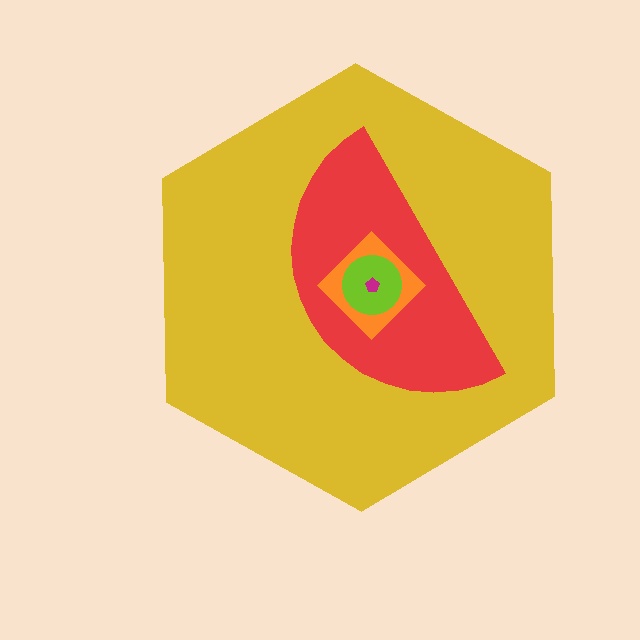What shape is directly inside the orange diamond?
The lime circle.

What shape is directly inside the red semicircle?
The orange diamond.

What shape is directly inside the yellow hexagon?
The red semicircle.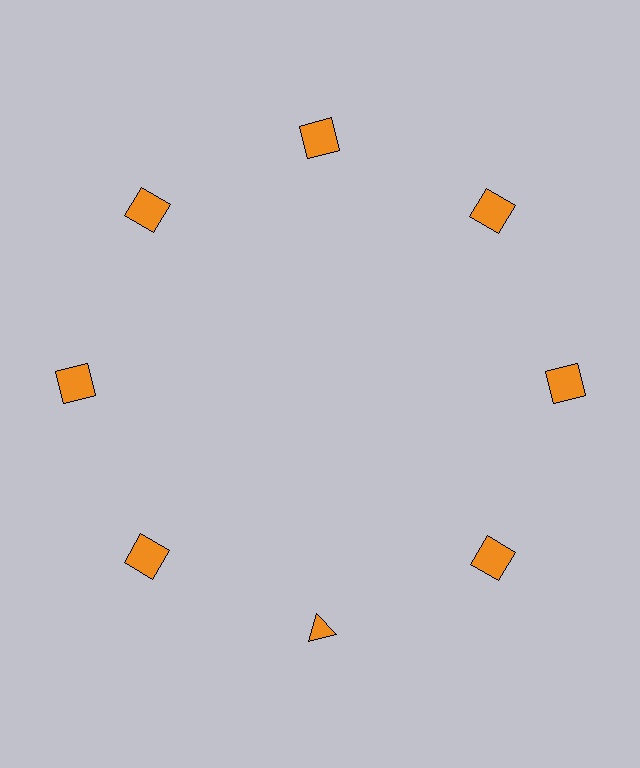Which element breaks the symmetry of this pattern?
The orange triangle at roughly the 6 o'clock position breaks the symmetry. All other shapes are orange squares.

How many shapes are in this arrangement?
There are 8 shapes arranged in a ring pattern.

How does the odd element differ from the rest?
It has a different shape: triangle instead of square.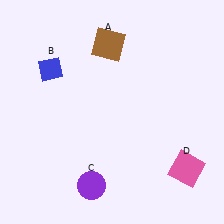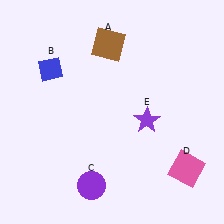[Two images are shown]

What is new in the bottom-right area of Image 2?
A purple star (E) was added in the bottom-right area of Image 2.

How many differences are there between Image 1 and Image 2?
There is 1 difference between the two images.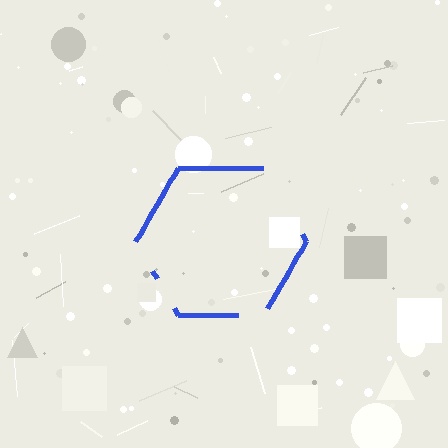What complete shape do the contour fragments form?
The contour fragments form a hexagon.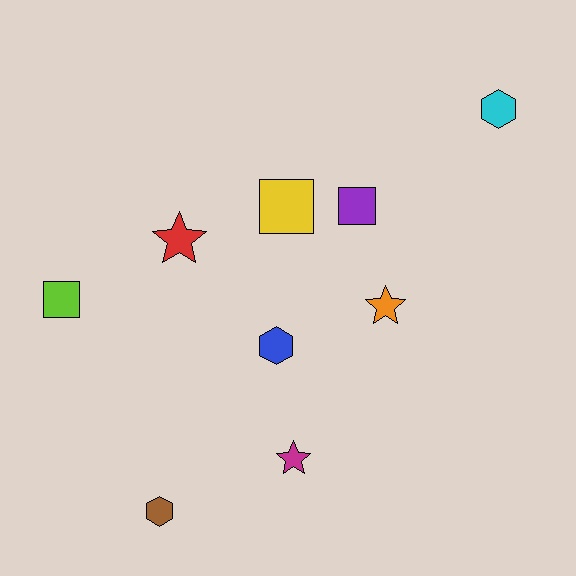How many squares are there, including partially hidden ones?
There are 3 squares.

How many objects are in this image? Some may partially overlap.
There are 9 objects.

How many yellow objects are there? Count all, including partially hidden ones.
There is 1 yellow object.